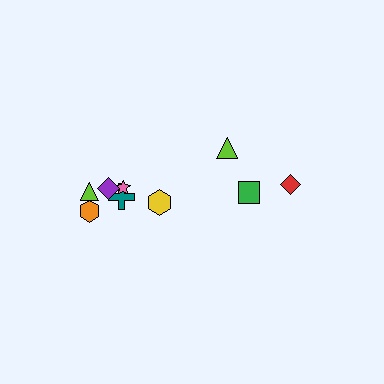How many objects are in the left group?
There are 6 objects.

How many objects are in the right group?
There are 3 objects.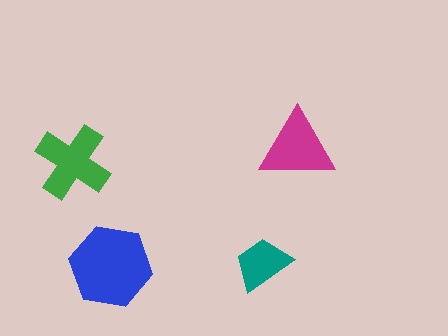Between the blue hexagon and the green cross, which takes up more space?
The blue hexagon.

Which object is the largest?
The blue hexagon.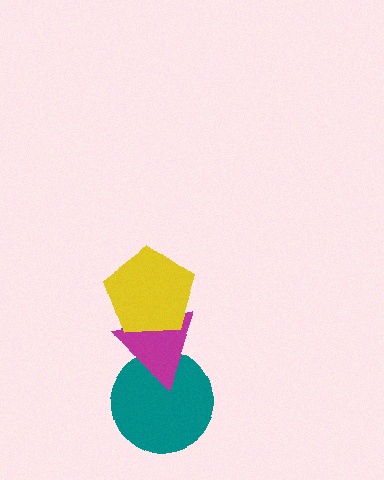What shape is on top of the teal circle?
The magenta triangle is on top of the teal circle.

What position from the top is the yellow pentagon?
The yellow pentagon is 1st from the top.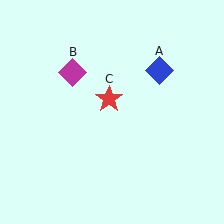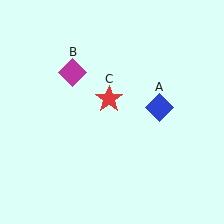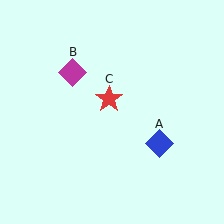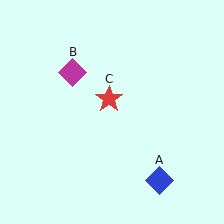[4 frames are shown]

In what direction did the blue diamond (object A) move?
The blue diamond (object A) moved down.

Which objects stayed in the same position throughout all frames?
Magenta diamond (object B) and red star (object C) remained stationary.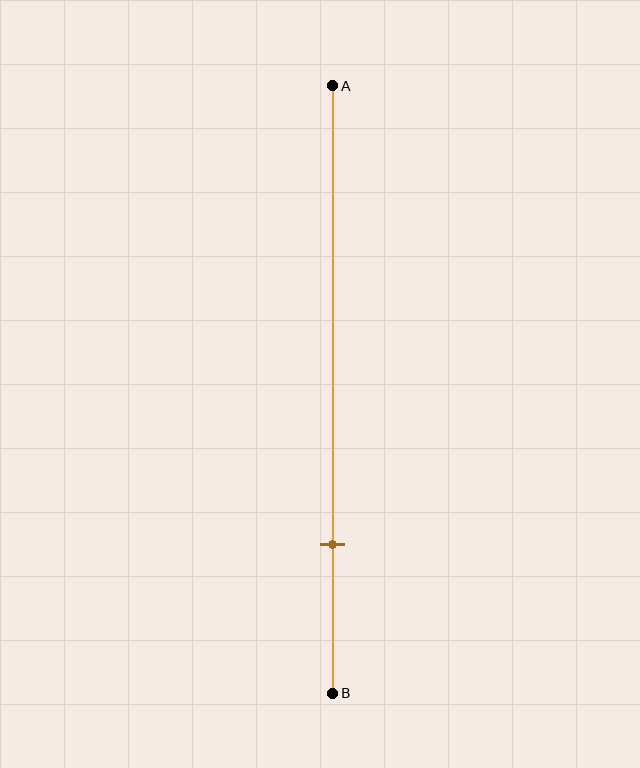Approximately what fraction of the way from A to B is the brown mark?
The brown mark is approximately 75% of the way from A to B.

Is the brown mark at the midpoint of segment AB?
No, the mark is at about 75% from A, not at the 50% midpoint.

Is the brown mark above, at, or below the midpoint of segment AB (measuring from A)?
The brown mark is below the midpoint of segment AB.